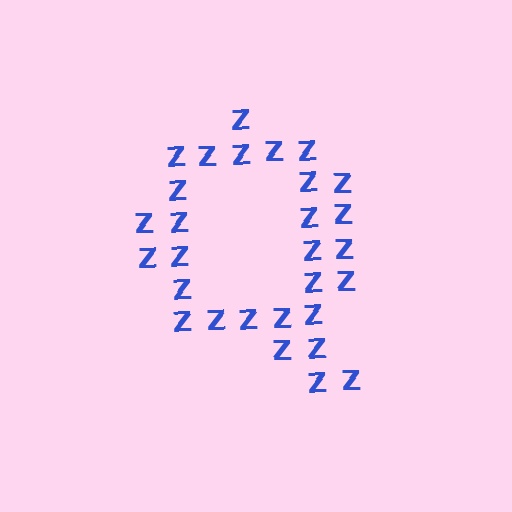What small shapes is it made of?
It is made of small letter Z's.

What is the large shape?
The large shape is the letter Q.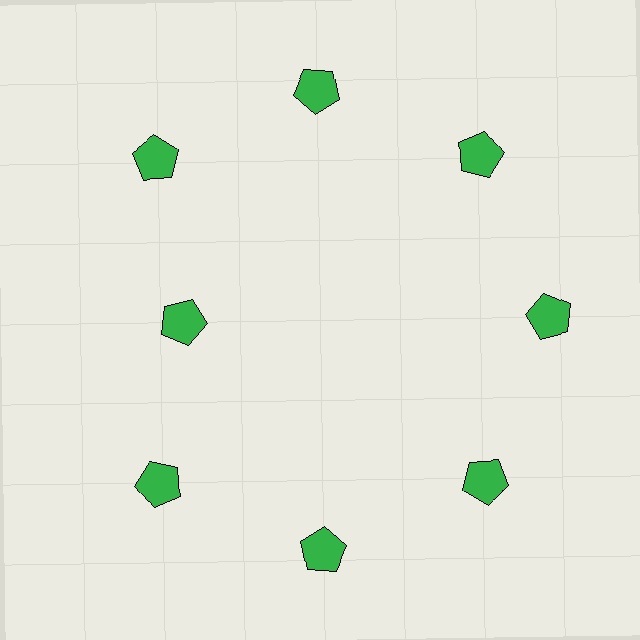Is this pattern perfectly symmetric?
No. The 8 green pentagons are arranged in a ring, but one element near the 9 o'clock position is pulled inward toward the center, breaking the 8-fold rotational symmetry.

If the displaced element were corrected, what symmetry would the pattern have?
It would have 8-fold rotational symmetry — the pattern would map onto itself every 45 degrees.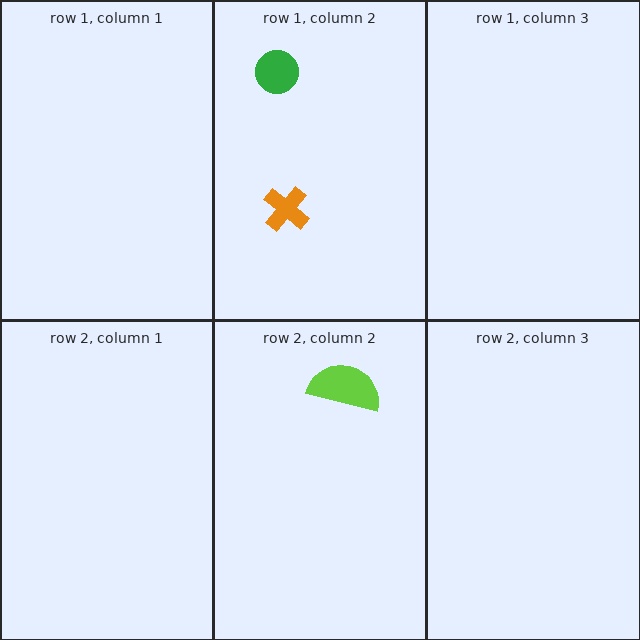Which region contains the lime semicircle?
The row 2, column 2 region.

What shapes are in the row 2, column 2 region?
The lime semicircle.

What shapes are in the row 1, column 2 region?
The orange cross, the green circle.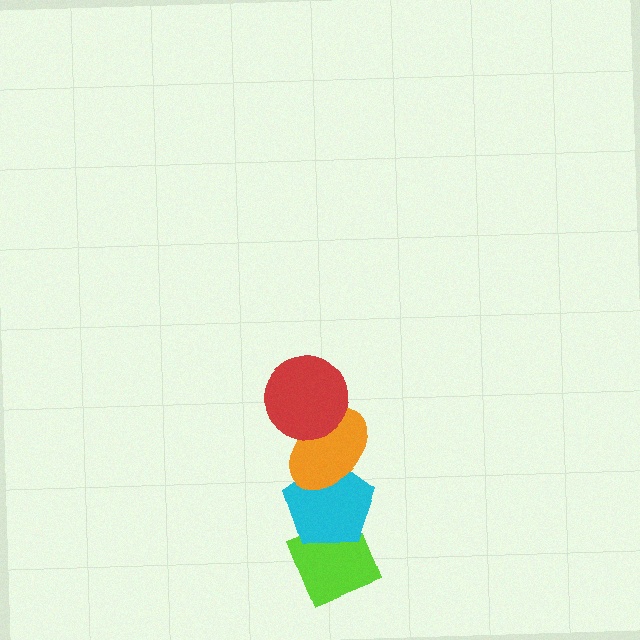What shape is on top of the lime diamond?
The cyan pentagon is on top of the lime diamond.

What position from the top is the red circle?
The red circle is 1st from the top.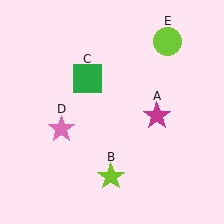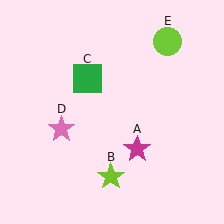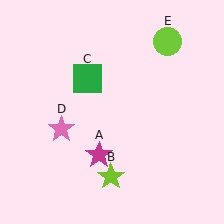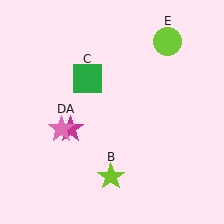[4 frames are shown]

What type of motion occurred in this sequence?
The magenta star (object A) rotated clockwise around the center of the scene.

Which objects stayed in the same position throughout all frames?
Lime star (object B) and green square (object C) and pink star (object D) and lime circle (object E) remained stationary.